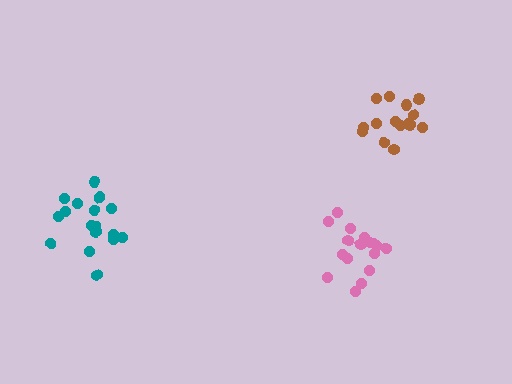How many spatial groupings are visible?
There are 3 spatial groupings.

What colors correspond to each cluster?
The clusters are colored: pink, teal, brown.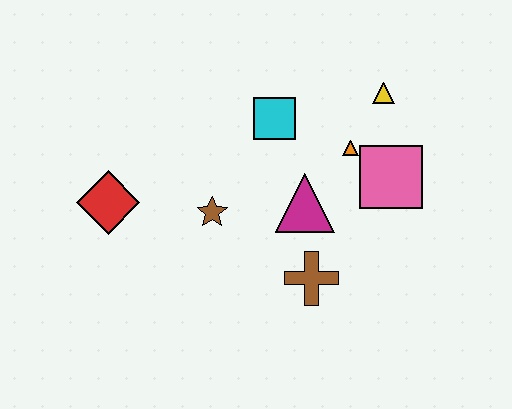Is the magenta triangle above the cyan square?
No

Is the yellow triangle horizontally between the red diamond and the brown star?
No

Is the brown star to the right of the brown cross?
No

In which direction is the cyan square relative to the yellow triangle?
The cyan square is to the left of the yellow triangle.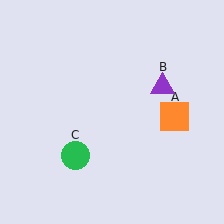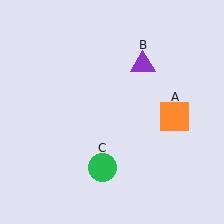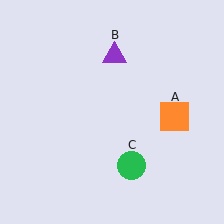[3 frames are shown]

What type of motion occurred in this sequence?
The purple triangle (object B), green circle (object C) rotated counterclockwise around the center of the scene.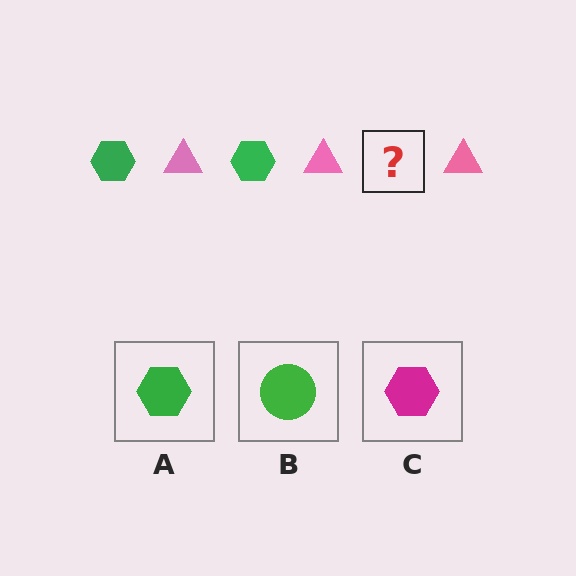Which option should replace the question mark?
Option A.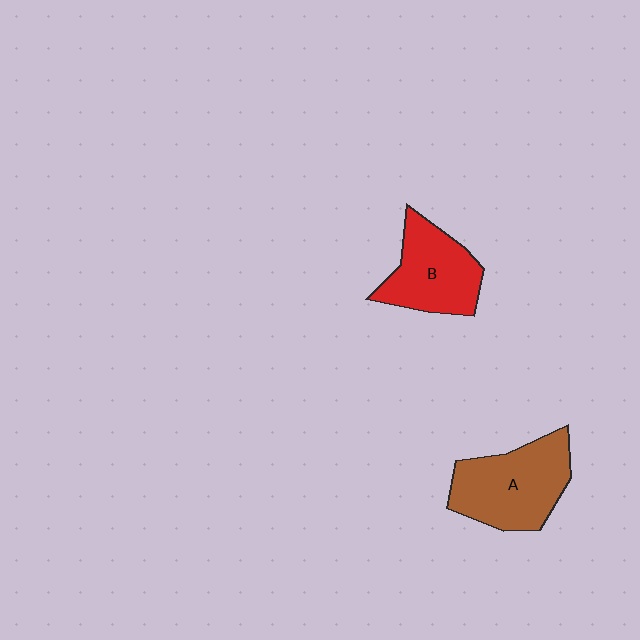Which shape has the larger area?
Shape A (brown).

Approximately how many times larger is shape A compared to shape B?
Approximately 1.2 times.